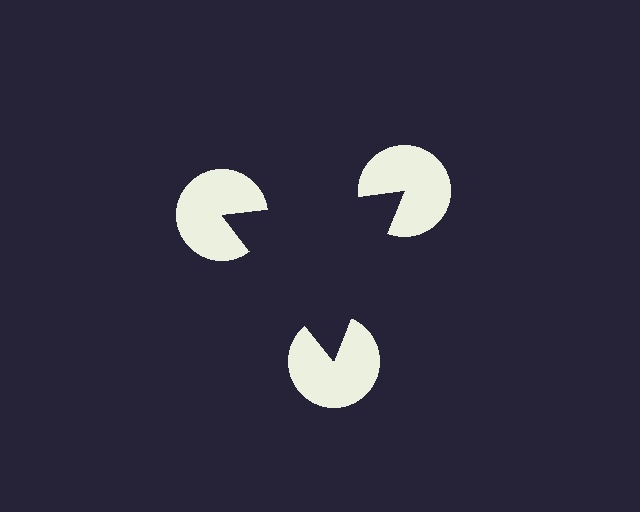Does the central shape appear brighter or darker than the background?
It typically appears slightly darker than the background, even though no actual brightness change is drawn.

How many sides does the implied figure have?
3 sides.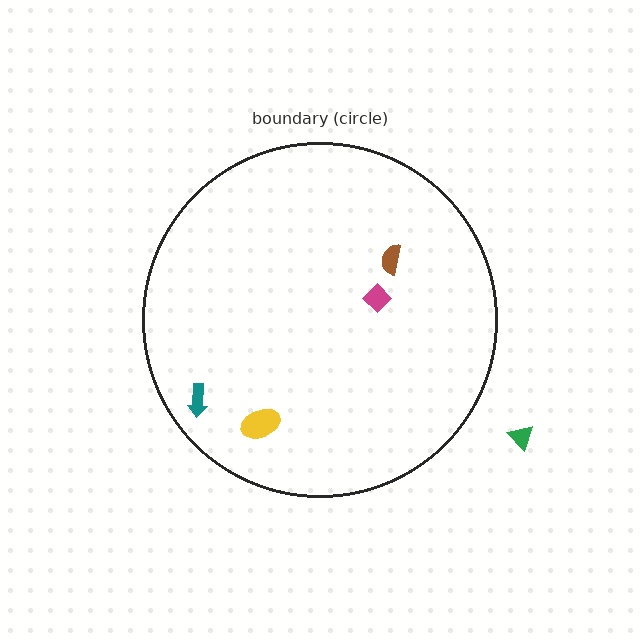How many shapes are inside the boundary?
4 inside, 1 outside.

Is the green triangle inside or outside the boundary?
Outside.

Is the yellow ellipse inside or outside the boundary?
Inside.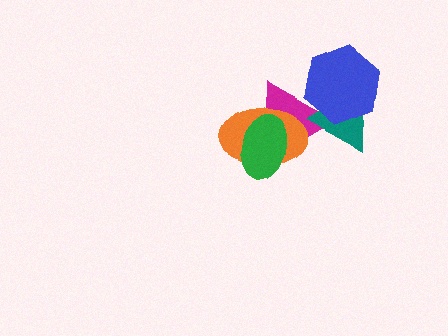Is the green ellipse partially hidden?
No, no other shape covers it.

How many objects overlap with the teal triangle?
2 objects overlap with the teal triangle.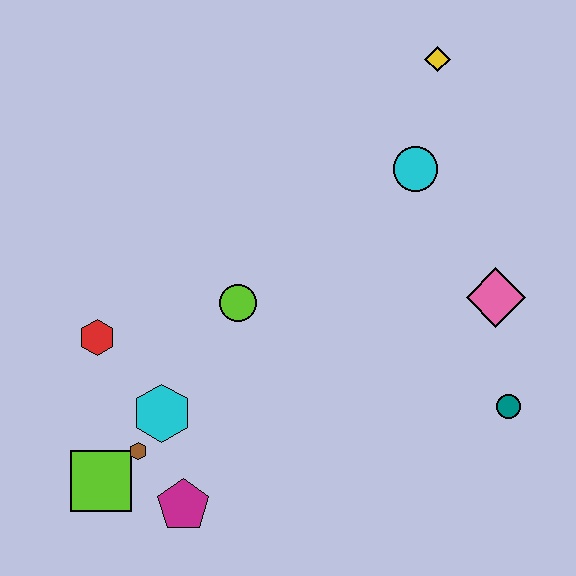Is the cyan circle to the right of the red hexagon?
Yes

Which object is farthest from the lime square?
The yellow diamond is farthest from the lime square.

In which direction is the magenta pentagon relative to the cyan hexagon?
The magenta pentagon is below the cyan hexagon.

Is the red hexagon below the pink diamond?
Yes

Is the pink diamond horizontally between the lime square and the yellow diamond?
No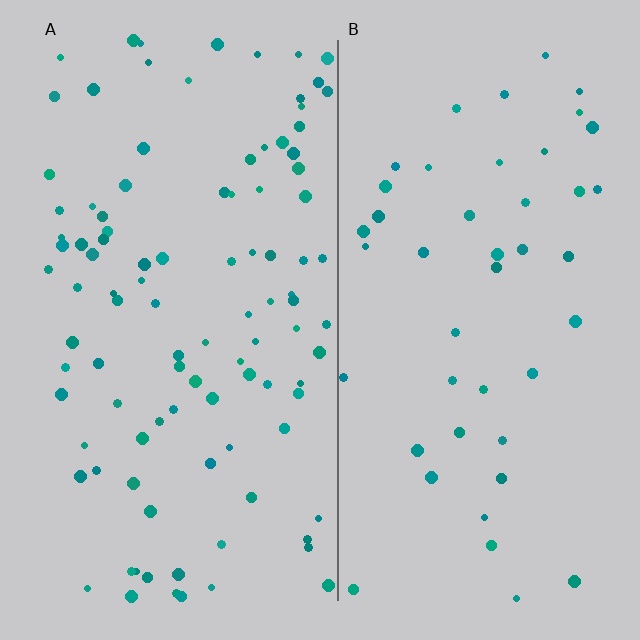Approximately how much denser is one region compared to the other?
Approximately 2.2× — region A over region B.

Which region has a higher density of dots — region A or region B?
A (the left).